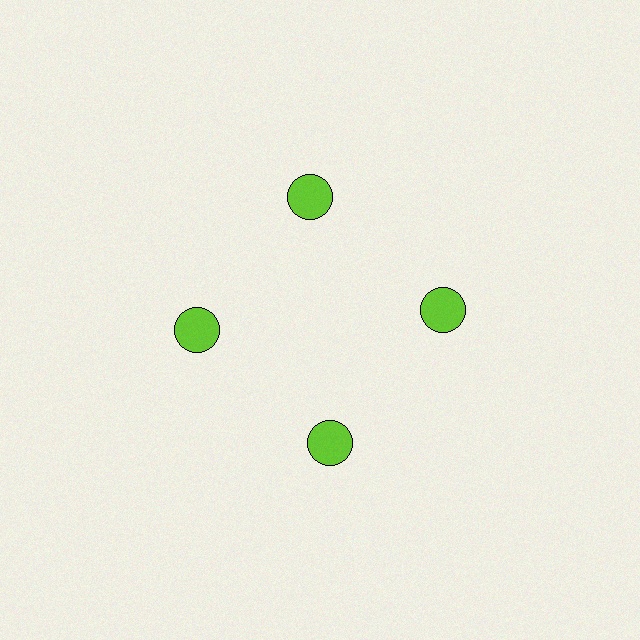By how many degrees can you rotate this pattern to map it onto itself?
The pattern maps onto itself every 90 degrees of rotation.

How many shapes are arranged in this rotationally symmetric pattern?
There are 4 shapes, arranged in 4 groups of 1.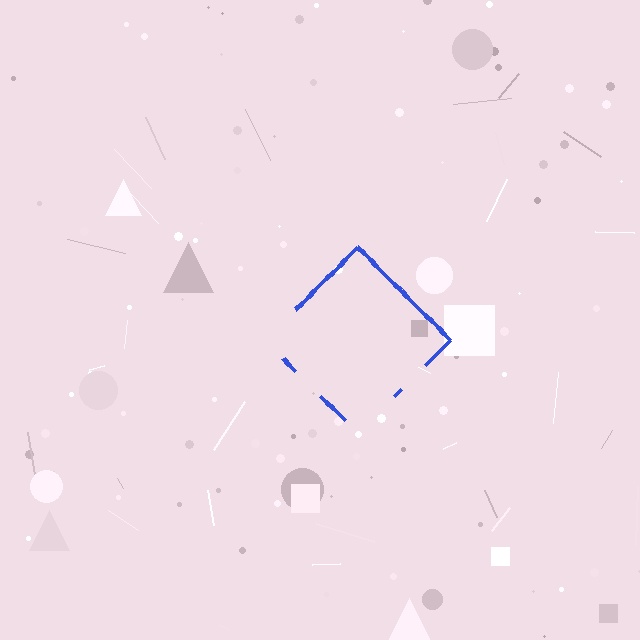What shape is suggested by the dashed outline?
The dashed outline suggests a diamond.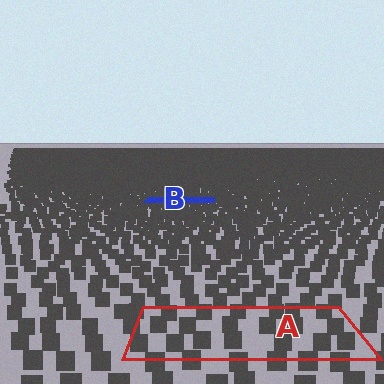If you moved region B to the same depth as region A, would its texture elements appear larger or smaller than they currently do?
They would appear larger. At a closer depth, the same texture elements are projected at a bigger on-screen size.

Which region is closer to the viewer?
Region A is closer. The texture elements there are larger and more spread out.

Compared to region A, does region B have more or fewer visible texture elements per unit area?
Region B has more texture elements per unit area — they are packed more densely because it is farther away.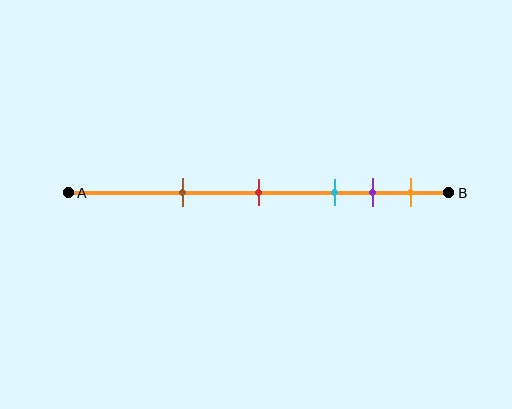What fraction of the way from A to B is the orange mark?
The orange mark is approximately 90% (0.9) of the way from A to B.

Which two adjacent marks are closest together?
The purple and orange marks are the closest adjacent pair.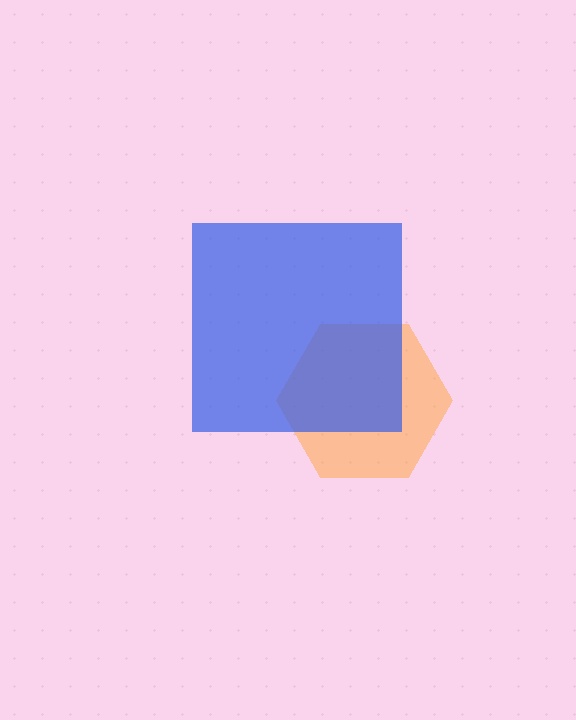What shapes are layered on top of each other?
The layered shapes are: an orange hexagon, a blue square.